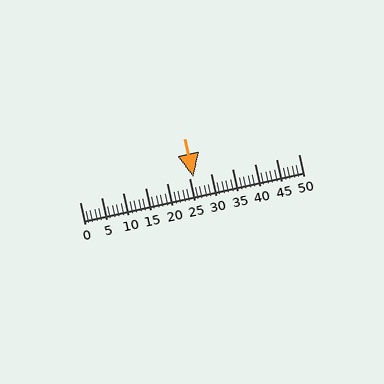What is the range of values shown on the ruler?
The ruler shows values from 0 to 50.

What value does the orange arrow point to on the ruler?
The orange arrow points to approximately 26.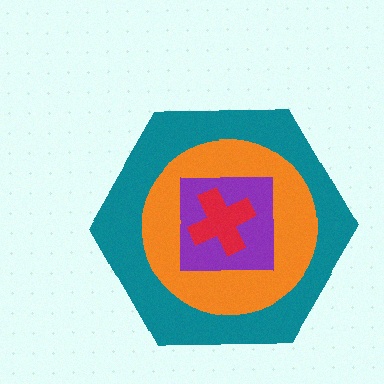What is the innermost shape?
The red cross.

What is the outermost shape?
The teal hexagon.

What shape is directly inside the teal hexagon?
The orange circle.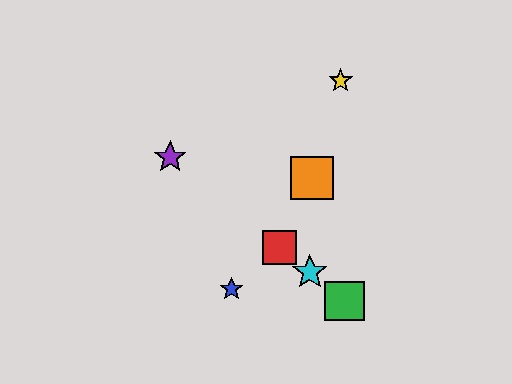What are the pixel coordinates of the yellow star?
The yellow star is at (341, 81).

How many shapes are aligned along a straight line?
4 shapes (the red square, the green square, the purple star, the cyan star) are aligned along a straight line.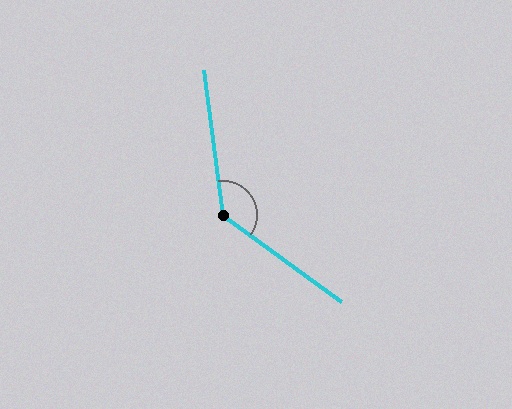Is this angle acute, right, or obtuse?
It is obtuse.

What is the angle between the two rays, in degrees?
Approximately 134 degrees.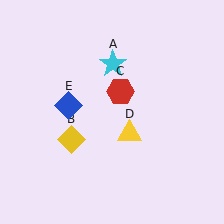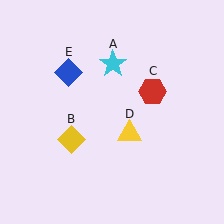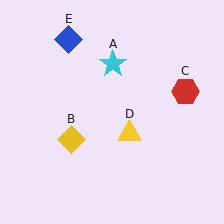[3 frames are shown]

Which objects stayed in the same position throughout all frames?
Cyan star (object A) and yellow diamond (object B) and yellow triangle (object D) remained stationary.